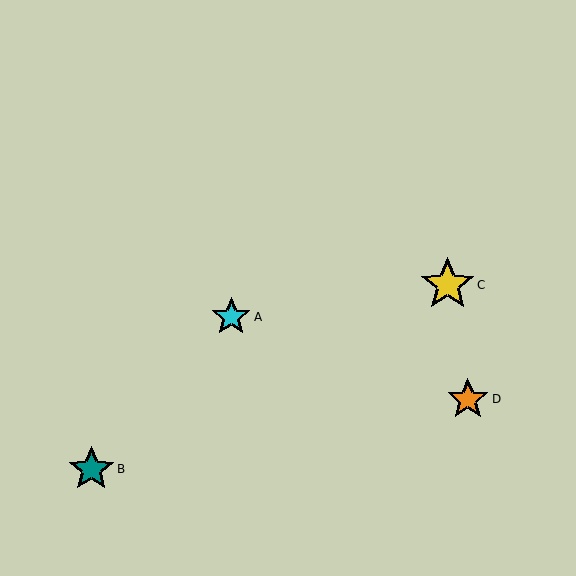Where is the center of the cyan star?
The center of the cyan star is at (231, 317).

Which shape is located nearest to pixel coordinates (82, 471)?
The teal star (labeled B) at (91, 469) is nearest to that location.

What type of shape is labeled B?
Shape B is a teal star.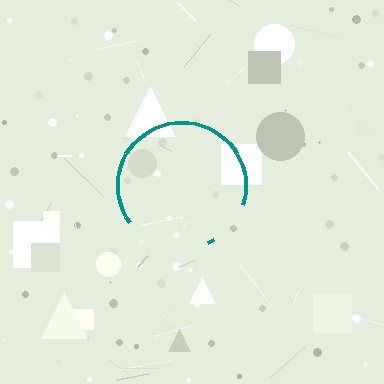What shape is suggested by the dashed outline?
The dashed outline suggests a circle.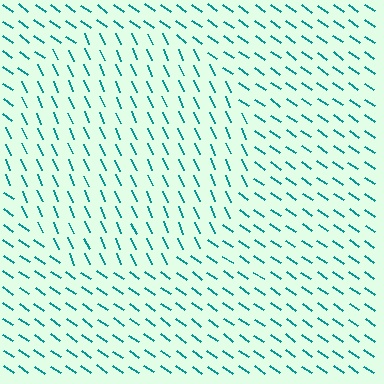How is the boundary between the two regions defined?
The boundary is defined purely by a change in line orientation (approximately 32 degrees difference). All lines are the same color and thickness.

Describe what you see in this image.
The image is filled with small teal line segments. A circle region in the image has lines oriented differently from the surrounding lines, creating a visible texture boundary.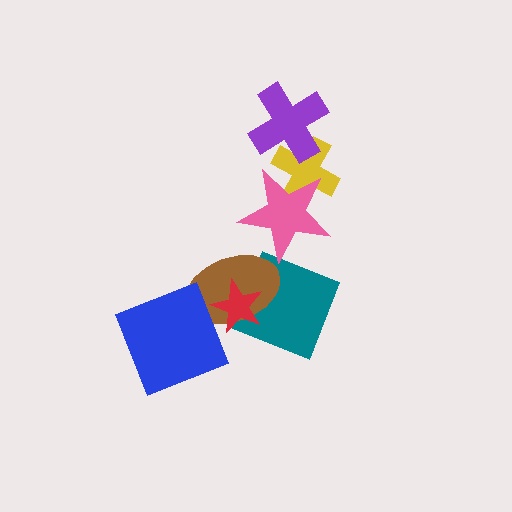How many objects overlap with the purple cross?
1 object overlaps with the purple cross.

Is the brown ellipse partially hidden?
Yes, it is partially covered by another shape.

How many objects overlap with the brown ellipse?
3 objects overlap with the brown ellipse.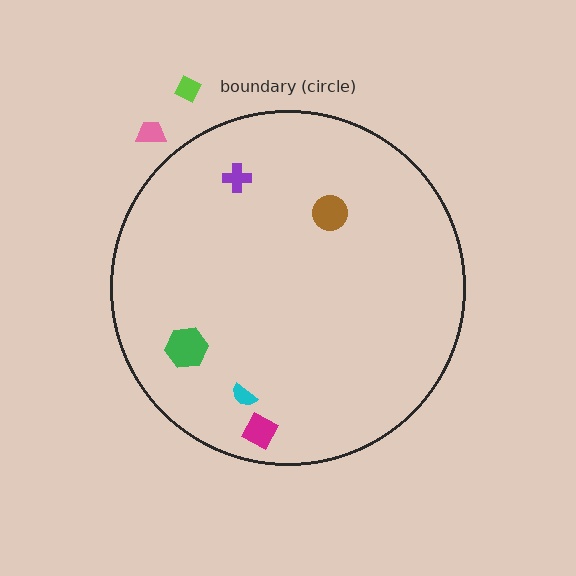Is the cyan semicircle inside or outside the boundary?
Inside.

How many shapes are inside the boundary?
5 inside, 2 outside.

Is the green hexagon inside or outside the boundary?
Inside.